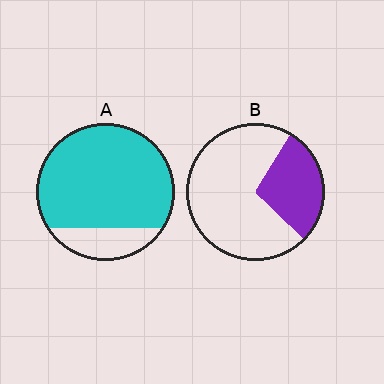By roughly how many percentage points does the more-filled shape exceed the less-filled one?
By roughly 55 percentage points (A over B).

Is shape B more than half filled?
No.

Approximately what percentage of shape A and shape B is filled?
A is approximately 80% and B is approximately 30%.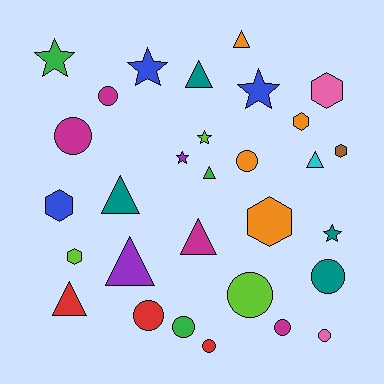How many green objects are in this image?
There are 3 green objects.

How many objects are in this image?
There are 30 objects.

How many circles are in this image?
There are 10 circles.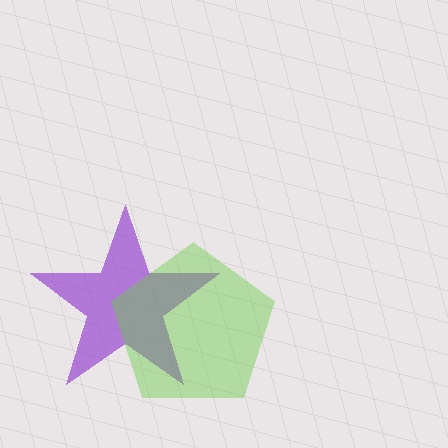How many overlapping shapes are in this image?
There are 2 overlapping shapes in the image.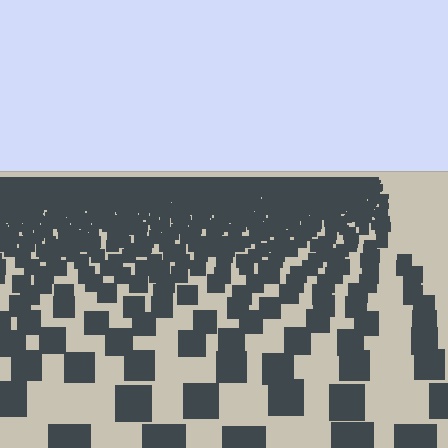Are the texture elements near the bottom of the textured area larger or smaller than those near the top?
Larger. Near the bottom, elements are closer to the viewer and appear at a bigger on-screen size.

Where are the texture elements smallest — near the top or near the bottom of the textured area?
Near the top.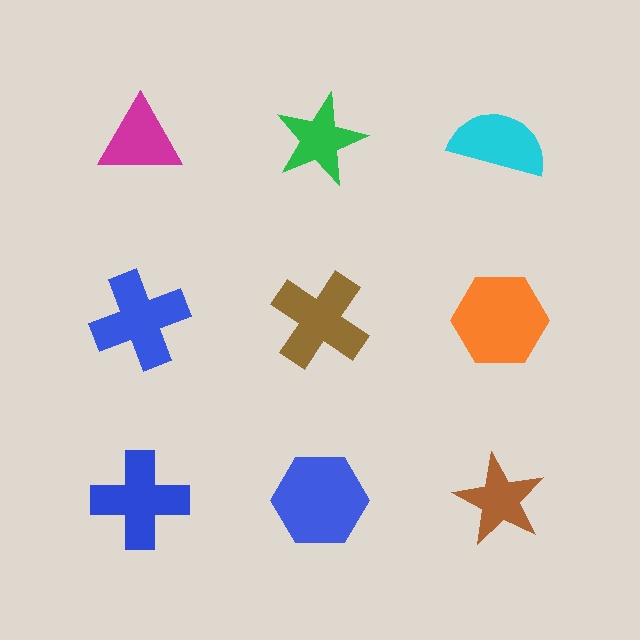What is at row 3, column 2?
A blue hexagon.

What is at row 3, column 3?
A brown star.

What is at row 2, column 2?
A brown cross.